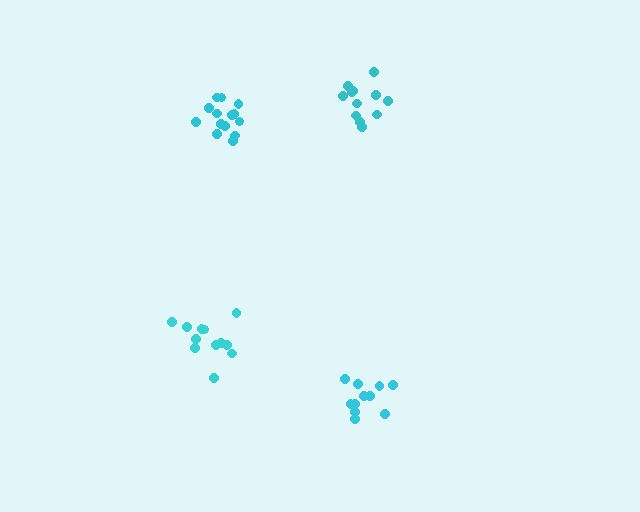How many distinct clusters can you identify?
There are 4 distinct clusters.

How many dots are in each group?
Group 1: 11 dots, Group 2: 12 dots, Group 3: 14 dots, Group 4: 12 dots (49 total).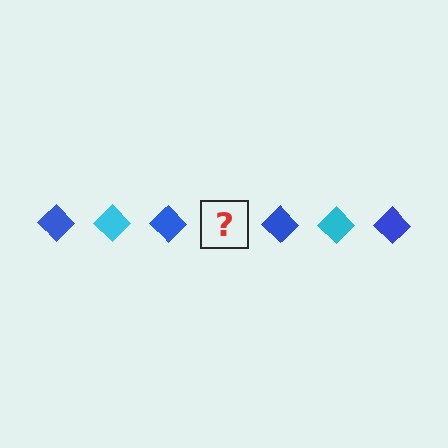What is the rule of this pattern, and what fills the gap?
The rule is that the pattern cycles through blue, cyan diamonds. The gap should be filled with a cyan diamond.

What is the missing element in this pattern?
The missing element is a cyan diamond.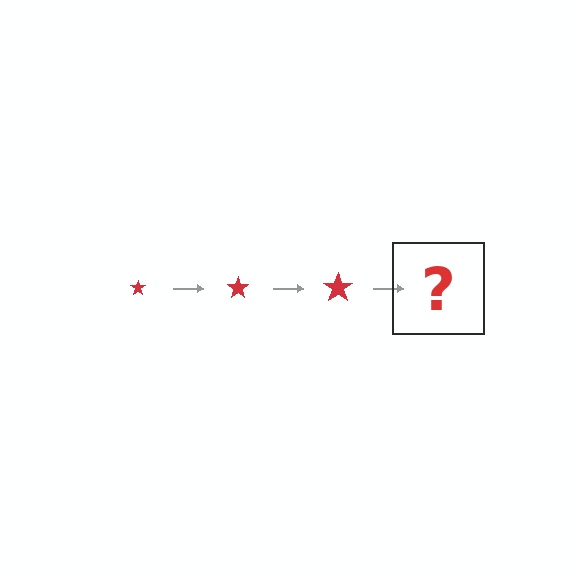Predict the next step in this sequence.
The next step is a red star, larger than the previous one.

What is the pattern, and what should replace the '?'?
The pattern is that the star gets progressively larger each step. The '?' should be a red star, larger than the previous one.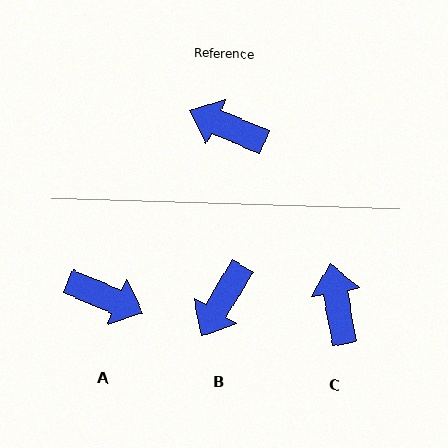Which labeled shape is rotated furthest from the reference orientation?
A, about 180 degrees away.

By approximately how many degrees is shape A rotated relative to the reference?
Approximately 180 degrees counter-clockwise.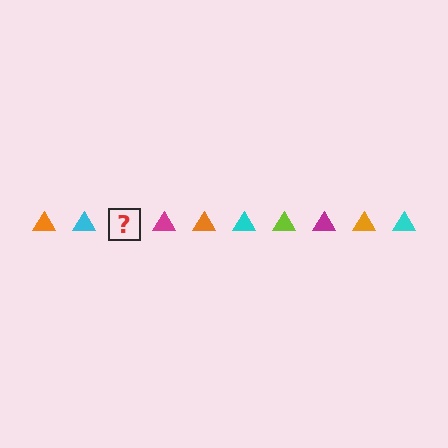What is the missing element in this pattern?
The missing element is a lime triangle.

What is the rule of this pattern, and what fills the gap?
The rule is that the pattern cycles through orange, cyan, lime, magenta triangles. The gap should be filled with a lime triangle.